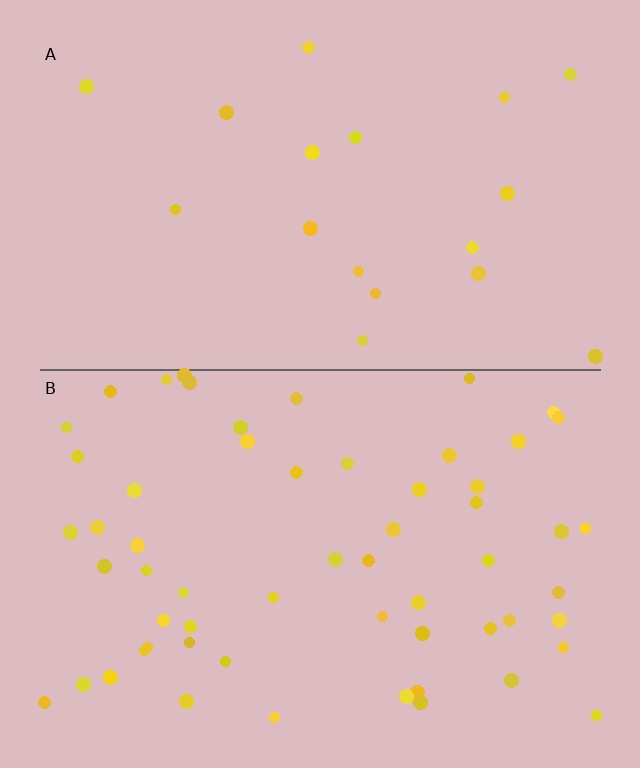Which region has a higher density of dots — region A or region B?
B (the bottom).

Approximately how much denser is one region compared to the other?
Approximately 3.3× — region B over region A.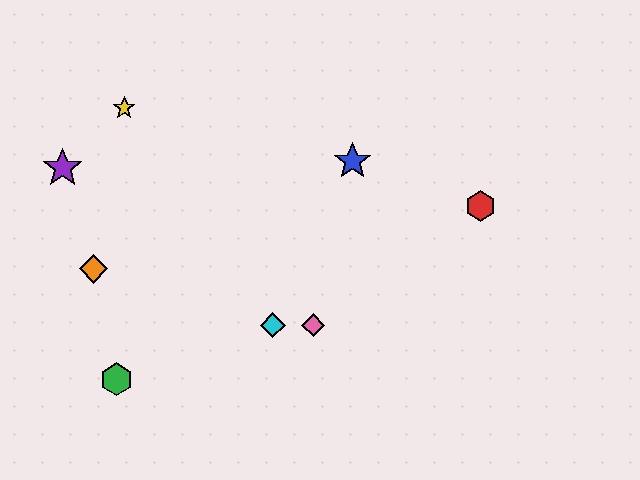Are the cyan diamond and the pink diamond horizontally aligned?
Yes, both are at y≈325.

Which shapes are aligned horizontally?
The cyan diamond, the pink diamond are aligned horizontally.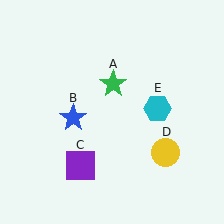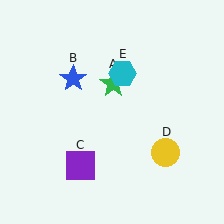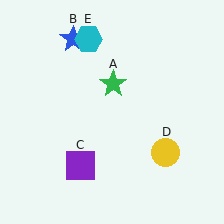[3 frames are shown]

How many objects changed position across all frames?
2 objects changed position: blue star (object B), cyan hexagon (object E).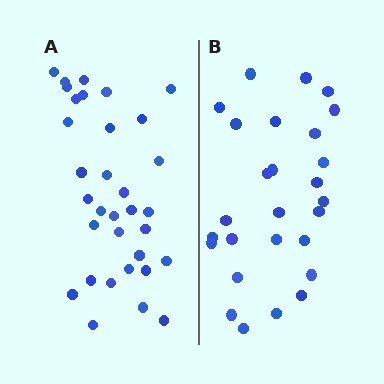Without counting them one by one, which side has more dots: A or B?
Region A (the left region) has more dots.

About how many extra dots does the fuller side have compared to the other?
Region A has about 6 more dots than region B.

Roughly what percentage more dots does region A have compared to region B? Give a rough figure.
About 20% more.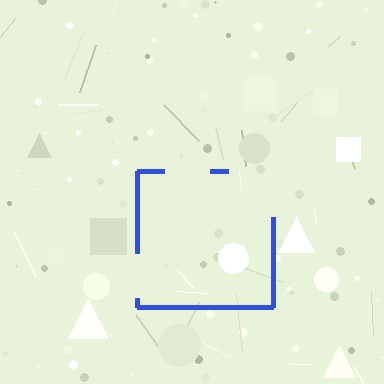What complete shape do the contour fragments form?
The contour fragments form a square.